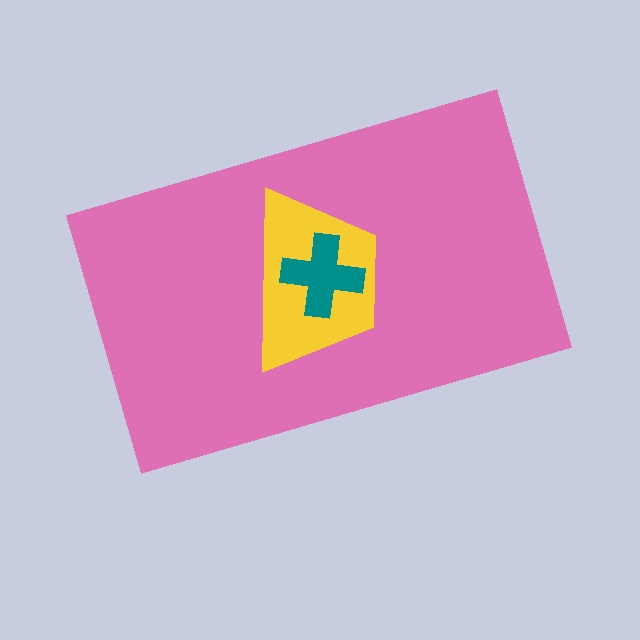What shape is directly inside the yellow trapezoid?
The teal cross.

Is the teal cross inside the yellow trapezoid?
Yes.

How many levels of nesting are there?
3.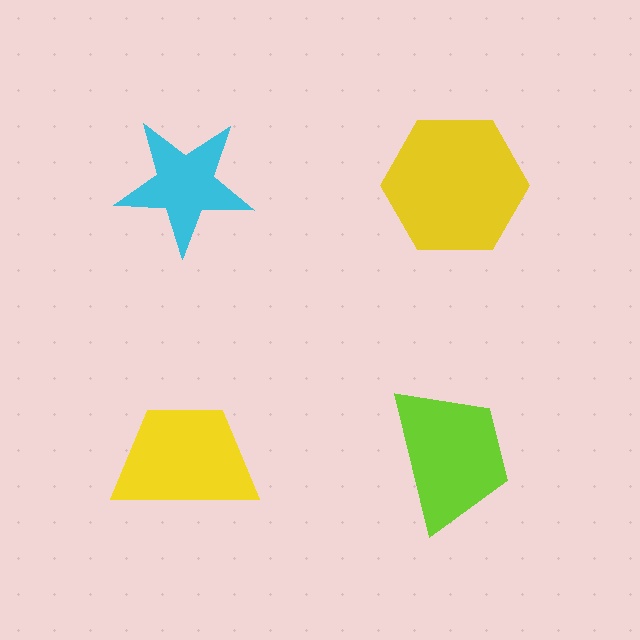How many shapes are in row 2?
2 shapes.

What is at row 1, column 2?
A yellow hexagon.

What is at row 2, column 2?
A lime trapezoid.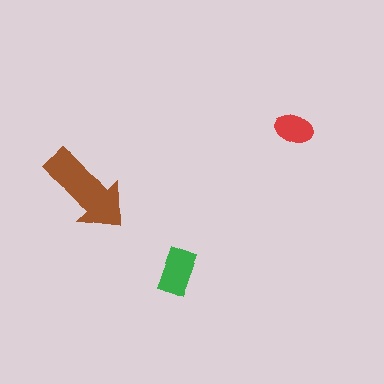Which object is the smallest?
The red ellipse.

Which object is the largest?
The brown arrow.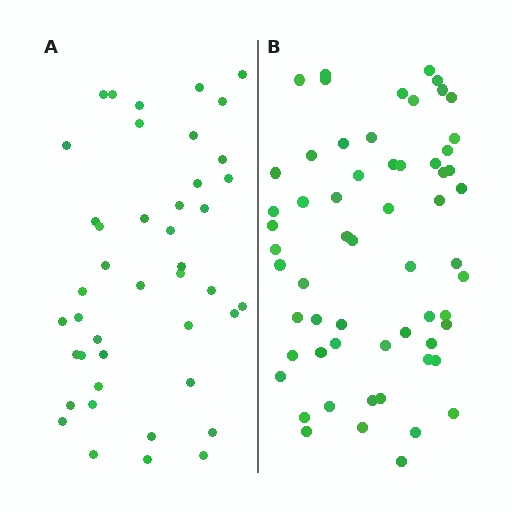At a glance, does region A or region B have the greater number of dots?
Region B (the right region) has more dots.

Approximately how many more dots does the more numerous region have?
Region B has approximately 15 more dots than region A.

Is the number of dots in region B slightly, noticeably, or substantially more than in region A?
Region B has noticeably more, but not dramatically so. The ratio is roughly 1.4 to 1.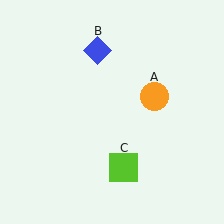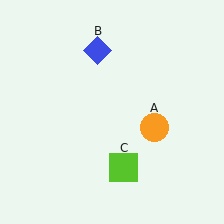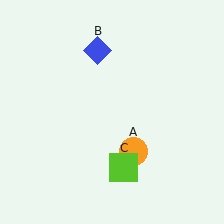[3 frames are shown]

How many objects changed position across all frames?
1 object changed position: orange circle (object A).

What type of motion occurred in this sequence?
The orange circle (object A) rotated clockwise around the center of the scene.